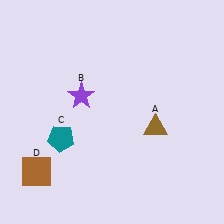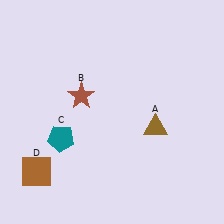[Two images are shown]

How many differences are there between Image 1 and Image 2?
There is 1 difference between the two images.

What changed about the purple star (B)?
In Image 1, B is purple. In Image 2, it changed to brown.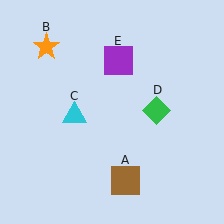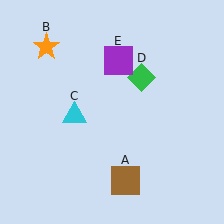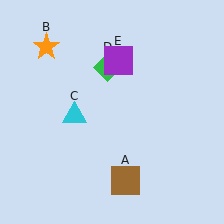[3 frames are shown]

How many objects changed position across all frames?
1 object changed position: green diamond (object D).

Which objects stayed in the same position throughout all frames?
Brown square (object A) and orange star (object B) and cyan triangle (object C) and purple square (object E) remained stationary.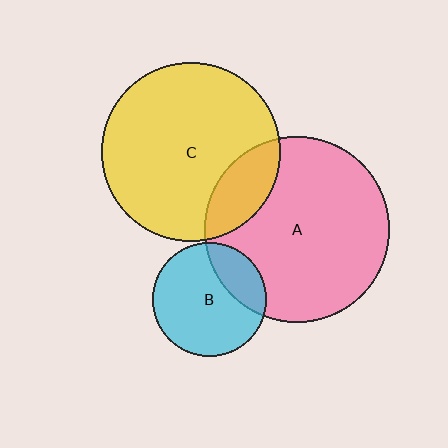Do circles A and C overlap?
Yes.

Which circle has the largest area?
Circle A (pink).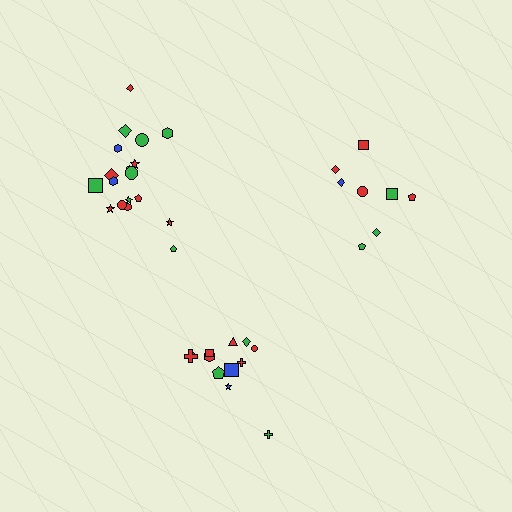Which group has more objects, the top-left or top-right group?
The top-left group.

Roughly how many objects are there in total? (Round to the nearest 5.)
Roughly 40 objects in total.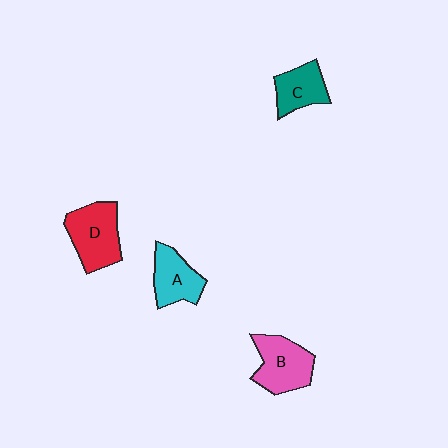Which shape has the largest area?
Shape D (red).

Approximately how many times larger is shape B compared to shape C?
Approximately 1.4 times.